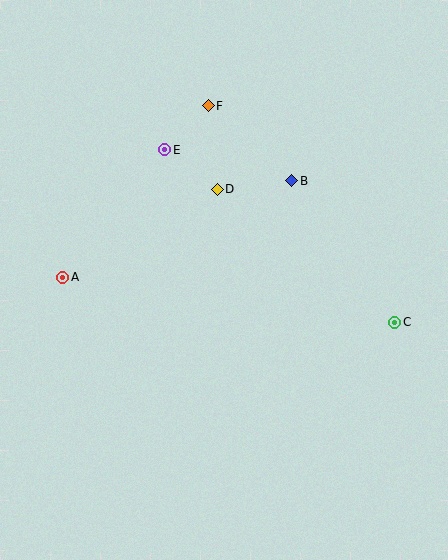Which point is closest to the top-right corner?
Point B is closest to the top-right corner.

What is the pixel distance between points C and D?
The distance between C and D is 222 pixels.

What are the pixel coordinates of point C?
Point C is at (395, 322).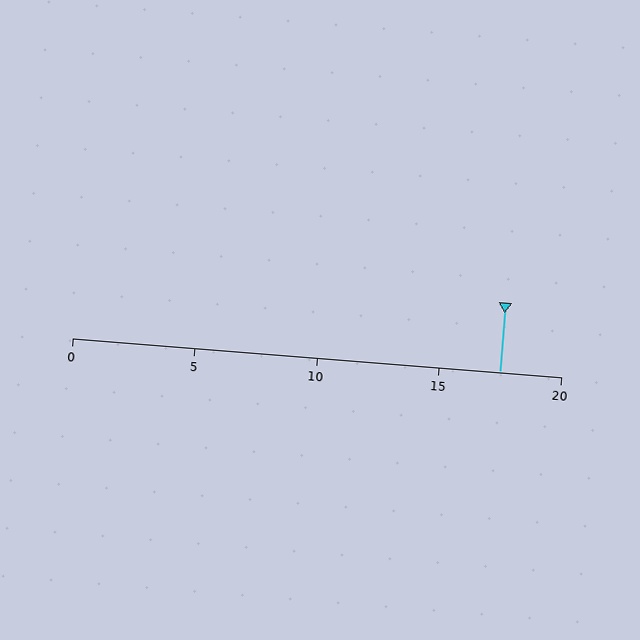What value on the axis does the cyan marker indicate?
The marker indicates approximately 17.5.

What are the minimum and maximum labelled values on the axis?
The axis runs from 0 to 20.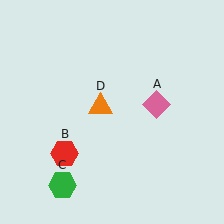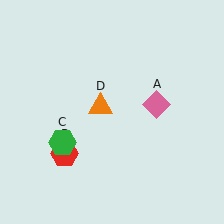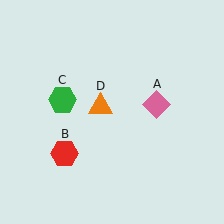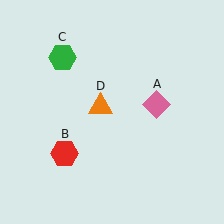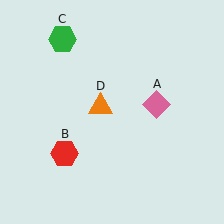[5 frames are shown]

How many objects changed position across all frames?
1 object changed position: green hexagon (object C).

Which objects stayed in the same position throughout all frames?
Pink diamond (object A) and red hexagon (object B) and orange triangle (object D) remained stationary.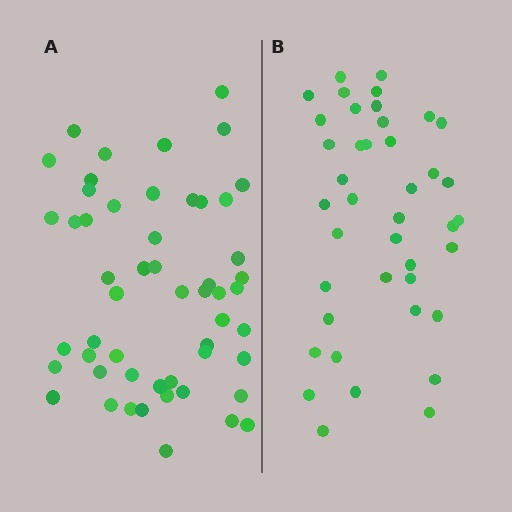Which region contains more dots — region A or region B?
Region A (the left region) has more dots.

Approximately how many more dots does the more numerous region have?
Region A has roughly 12 or so more dots than region B.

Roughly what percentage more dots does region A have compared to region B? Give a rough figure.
About 30% more.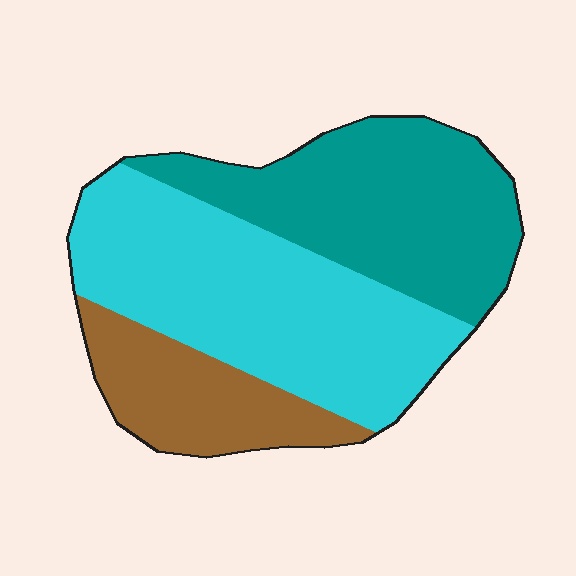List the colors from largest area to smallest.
From largest to smallest: cyan, teal, brown.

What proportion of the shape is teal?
Teal takes up between a quarter and a half of the shape.